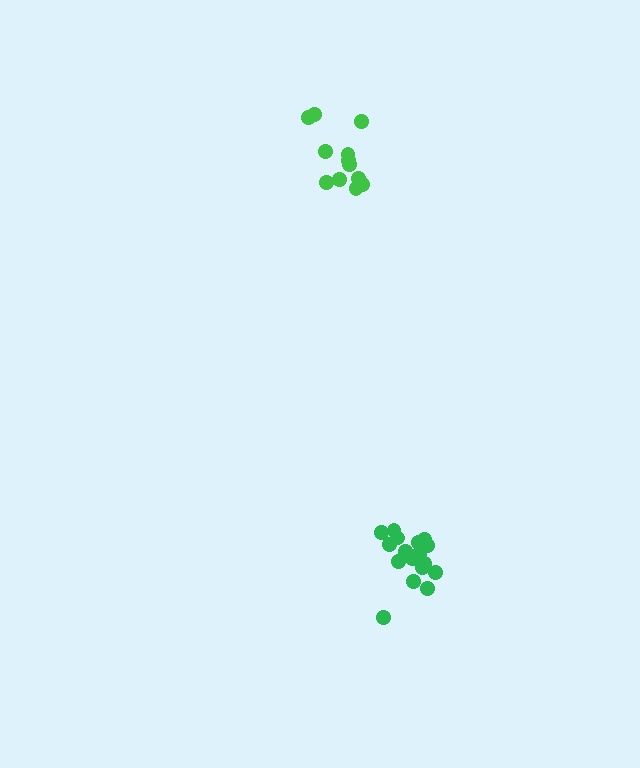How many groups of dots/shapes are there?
There are 2 groups.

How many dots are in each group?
Group 1: 12 dots, Group 2: 17 dots (29 total).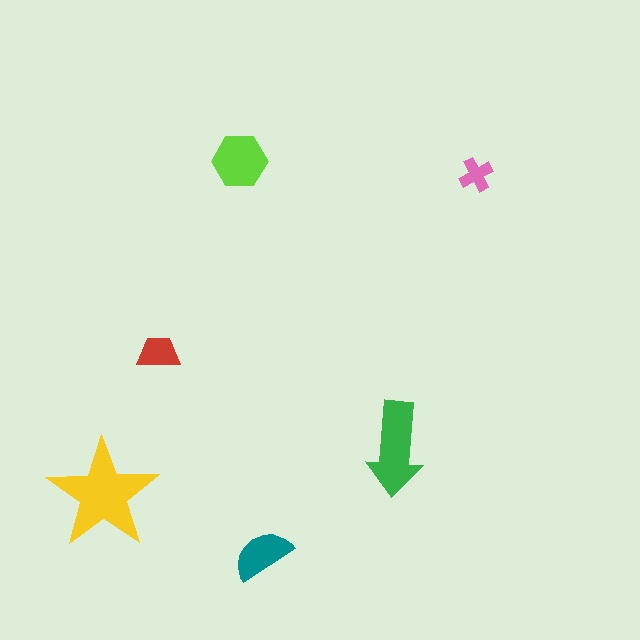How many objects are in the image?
There are 6 objects in the image.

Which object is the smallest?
The pink cross.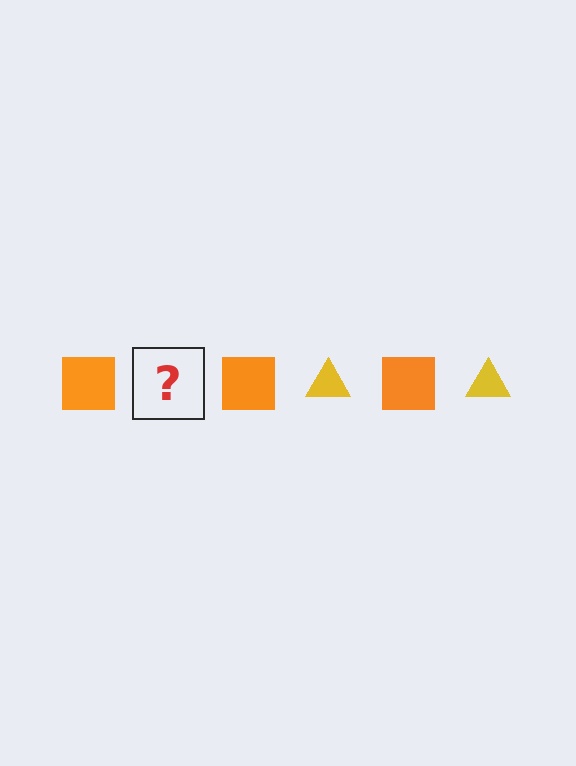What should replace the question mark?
The question mark should be replaced with a yellow triangle.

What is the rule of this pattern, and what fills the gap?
The rule is that the pattern alternates between orange square and yellow triangle. The gap should be filled with a yellow triangle.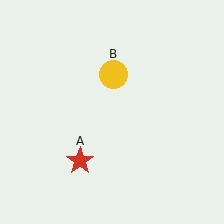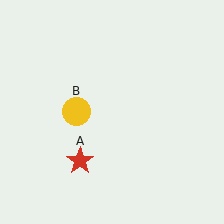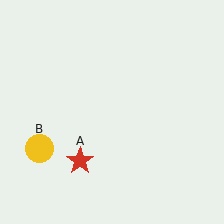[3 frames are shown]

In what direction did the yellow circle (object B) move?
The yellow circle (object B) moved down and to the left.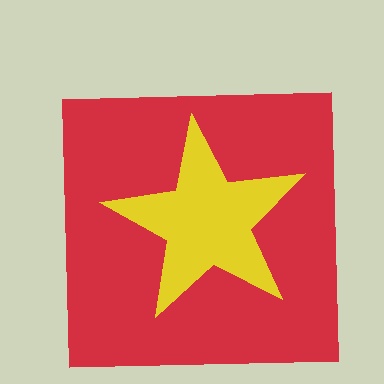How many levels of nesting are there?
2.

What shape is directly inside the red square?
The yellow star.